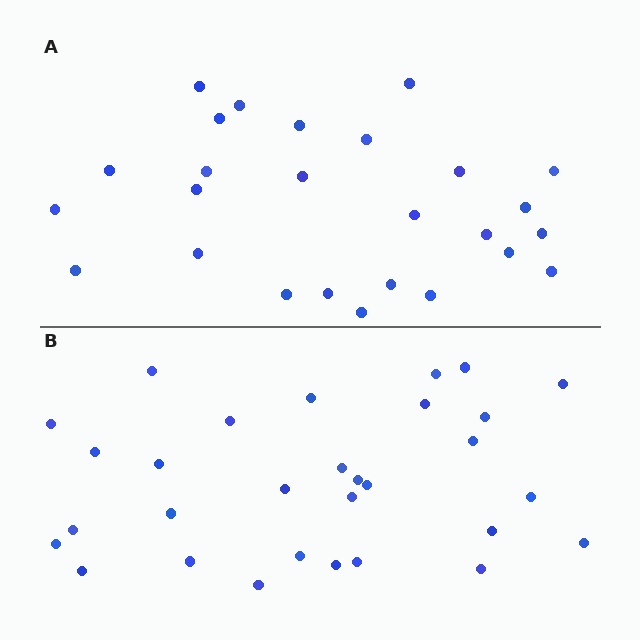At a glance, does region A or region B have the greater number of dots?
Region B (the bottom region) has more dots.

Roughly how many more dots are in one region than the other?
Region B has about 4 more dots than region A.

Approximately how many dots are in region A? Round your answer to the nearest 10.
About 30 dots. (The exact count is 26, which rounds to 30.)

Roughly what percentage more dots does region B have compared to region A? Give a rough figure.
About 15% more.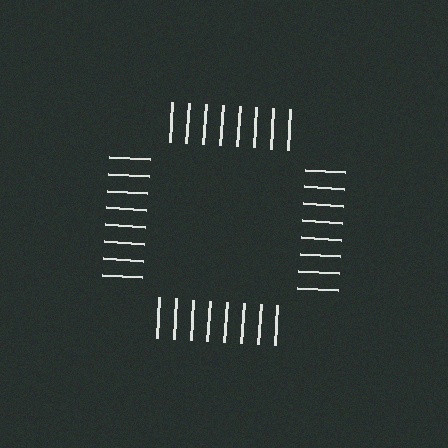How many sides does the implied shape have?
4 sides — the line-ends trace a square.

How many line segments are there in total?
32 — 8 along each of the 4 edges.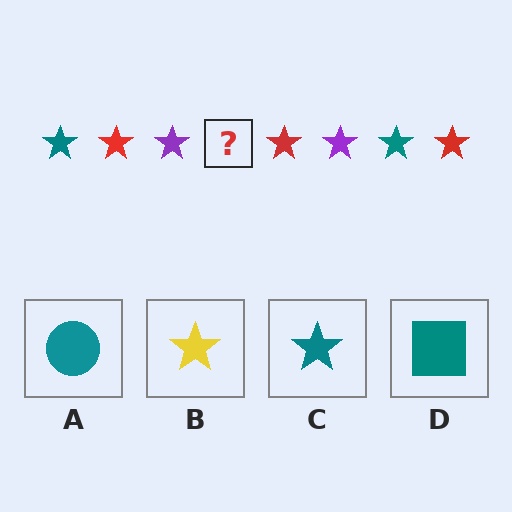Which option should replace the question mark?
Option C.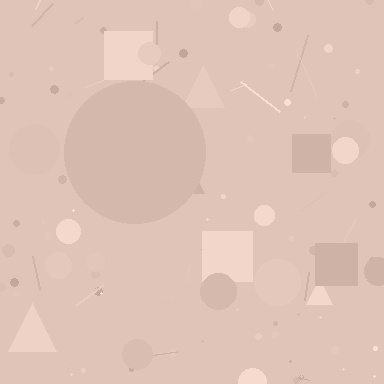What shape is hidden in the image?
A circle is hidden in the image.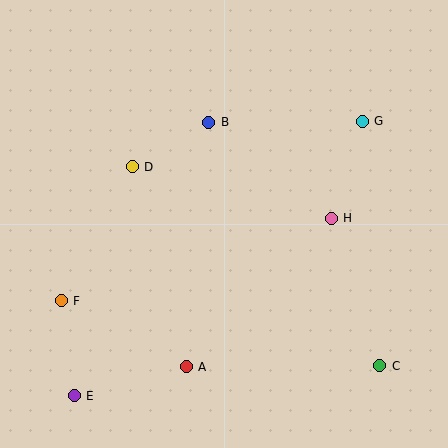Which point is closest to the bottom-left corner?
Point E is closest to the bottom-left corner.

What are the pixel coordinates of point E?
Point E is at (74, 396).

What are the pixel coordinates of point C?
Point C is at (380, 366).